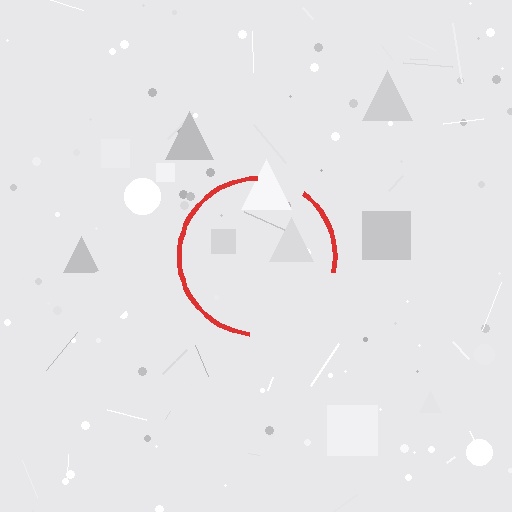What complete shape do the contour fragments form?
The contour fragments form a circle.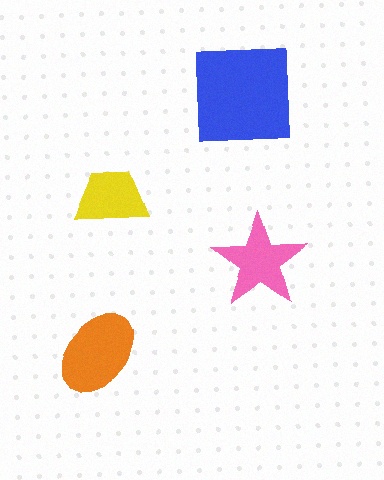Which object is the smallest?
The yellow trapezoid.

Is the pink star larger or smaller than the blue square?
Smaller.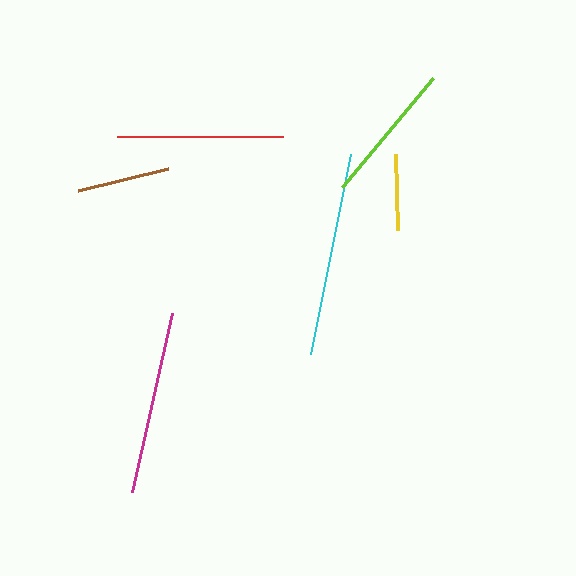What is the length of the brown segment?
The brown segment is approximately 93 pixels long.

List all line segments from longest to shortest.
From longest to shortest: cyan, magenta, red, lime, brown, yellow.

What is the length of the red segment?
The red segment is approximately 167 pixels long.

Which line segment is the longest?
The cyan line is the longest at approximately 204 pixels.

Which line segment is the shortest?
The yellow line is the shortest at approximately 75 pixels.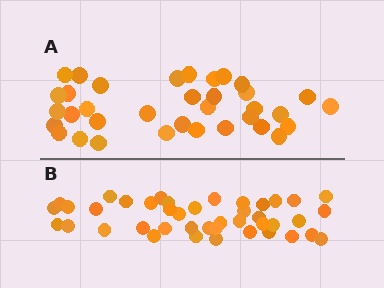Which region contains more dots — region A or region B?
Region B (the bottom region) has more dots.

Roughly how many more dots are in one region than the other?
Region B has roughly 8 or so more dots than region A.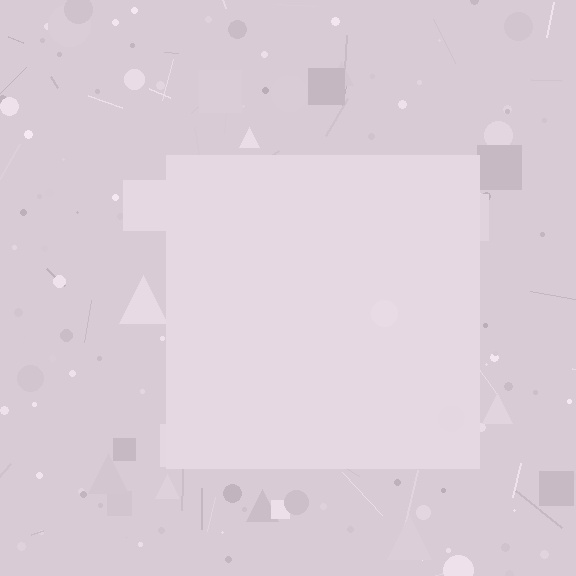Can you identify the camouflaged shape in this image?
The camouflaged shape is a square.